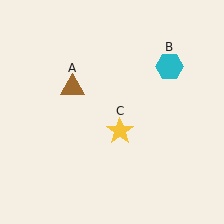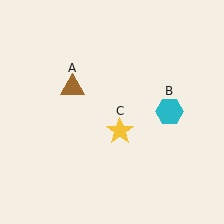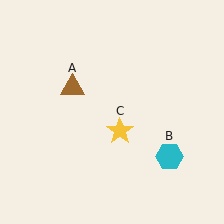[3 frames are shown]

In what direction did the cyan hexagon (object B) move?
The cyan hexagon (object B) moved down.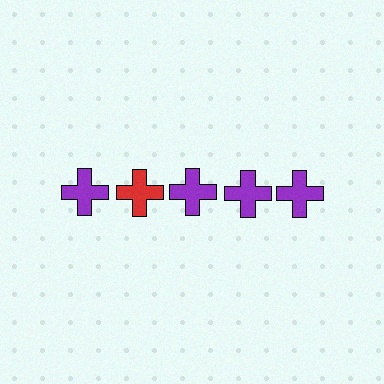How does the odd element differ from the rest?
It has a different color: red instead of purple.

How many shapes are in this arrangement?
There are 5 shapes arranged in a grid pattern.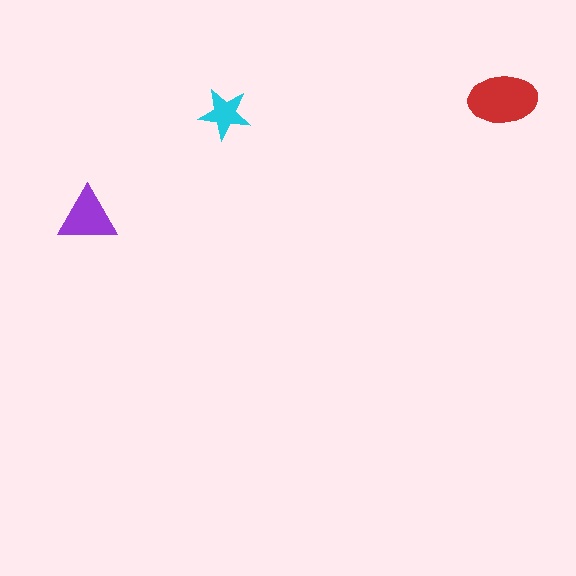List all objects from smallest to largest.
The cyan star, the purple triangle, the red ellipse.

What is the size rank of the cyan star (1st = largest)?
3rd.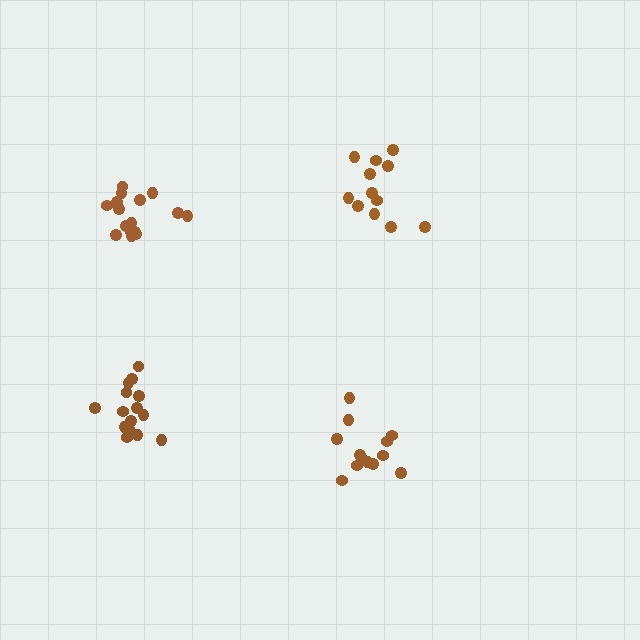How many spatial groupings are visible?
There are 4 spatial groupings.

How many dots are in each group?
Group 1: 13 dots, Group 2: 17 dots, Group 3: 12 dots, Group 4: 15 dots (57 total).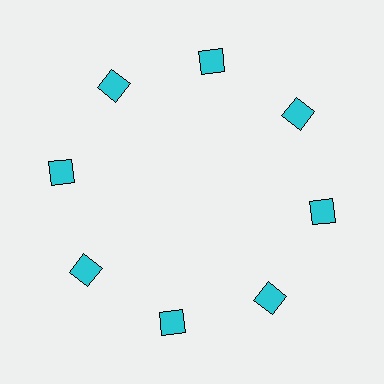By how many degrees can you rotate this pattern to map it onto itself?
The pattern maps onto itself every 45 degrees of rotation.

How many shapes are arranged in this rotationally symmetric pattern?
There are 8 shapes, arranged in 8 groups of 1.